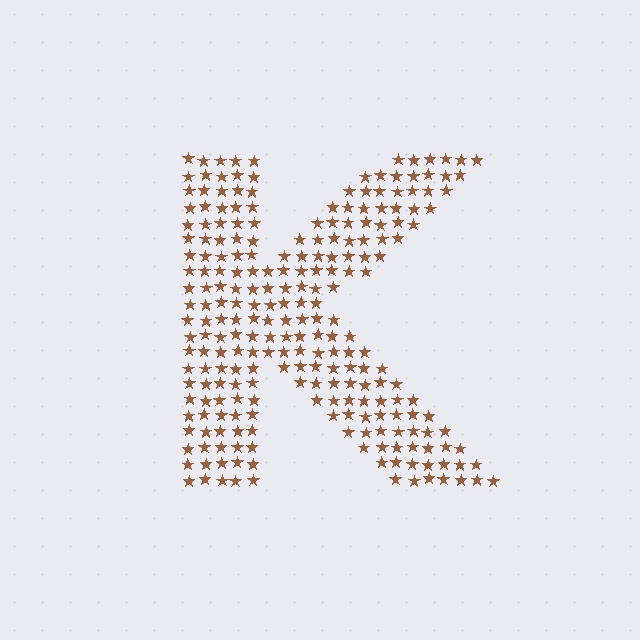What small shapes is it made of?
It is made of small stars.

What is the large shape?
The large shape is the letter K.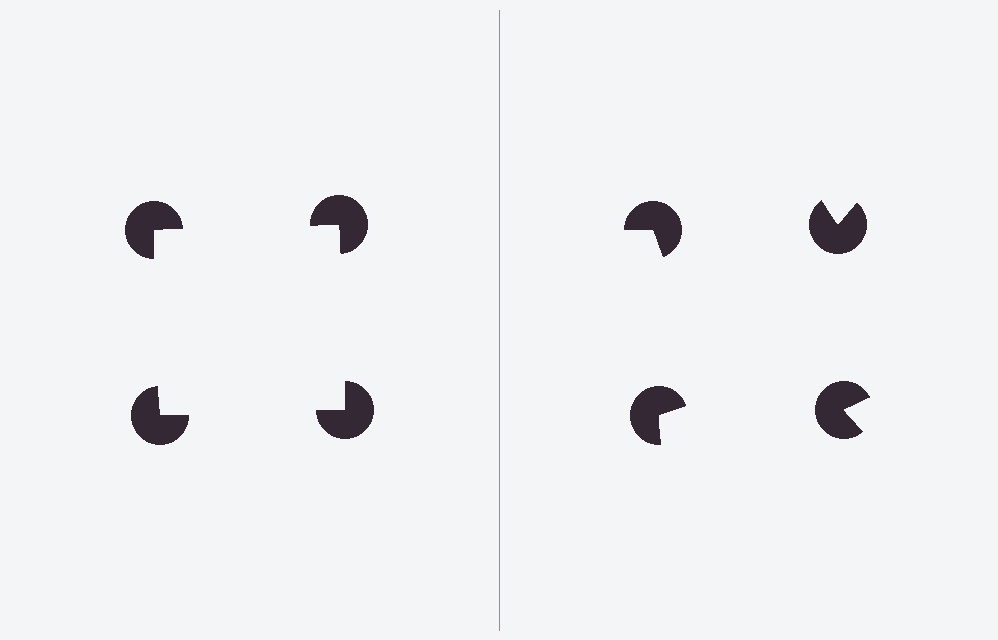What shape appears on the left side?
An illusory square.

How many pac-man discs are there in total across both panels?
8 — 4 on each side.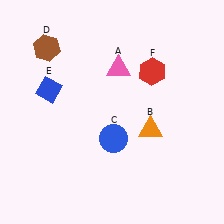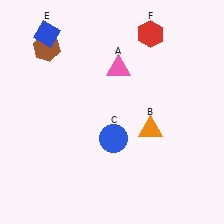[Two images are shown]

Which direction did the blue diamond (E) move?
The blue diamond (E) moved up.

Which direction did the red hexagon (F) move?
The red hexagon (F) moved up.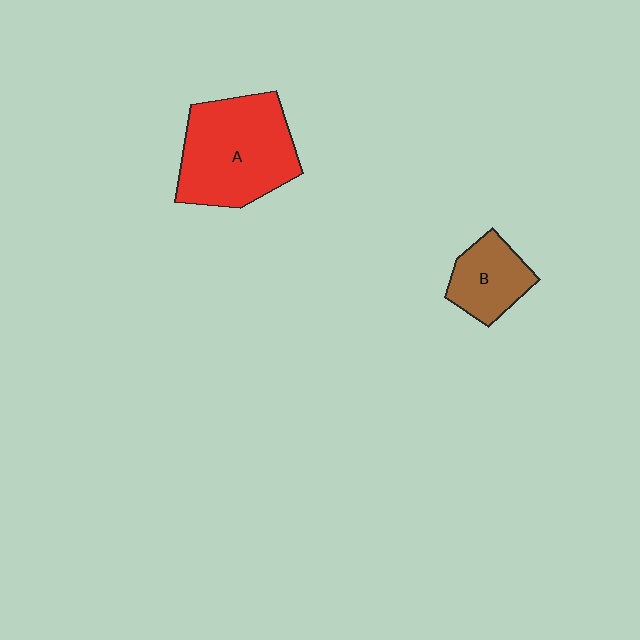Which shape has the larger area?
Shape A (red).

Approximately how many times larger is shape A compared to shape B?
Approximately 2.1 times.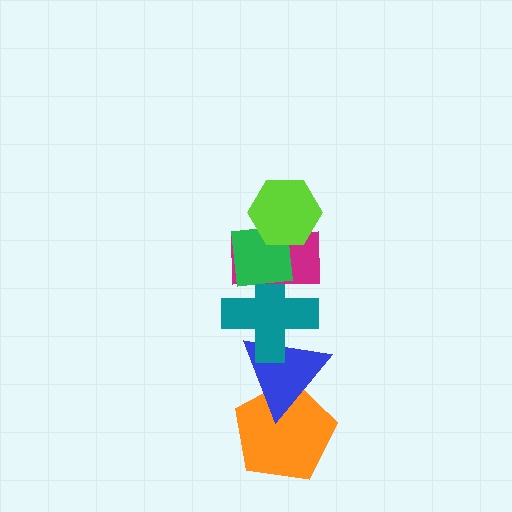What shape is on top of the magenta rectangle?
The green square is on top of the magenta rectangle.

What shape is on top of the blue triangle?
The teal cross is on top of the blue triangle.